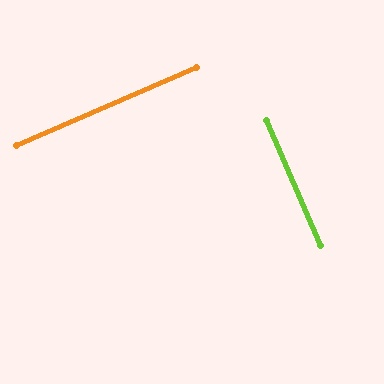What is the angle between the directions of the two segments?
Approximately 90 degrees.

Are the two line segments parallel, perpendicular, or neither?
Perpendicular — they meet at approximately 90°.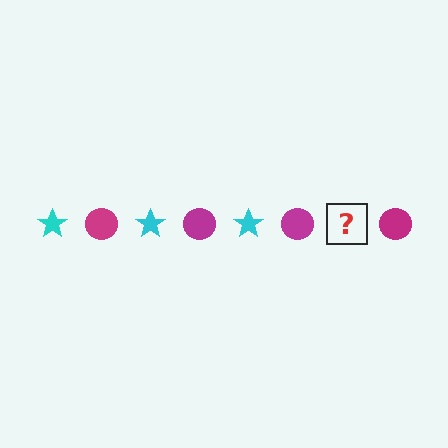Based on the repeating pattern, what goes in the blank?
The blank should be a cyan star.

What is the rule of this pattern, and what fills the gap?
The rule is that the pattern alternates between cyan star and magenta circle. The gap should be filled with a cyan star.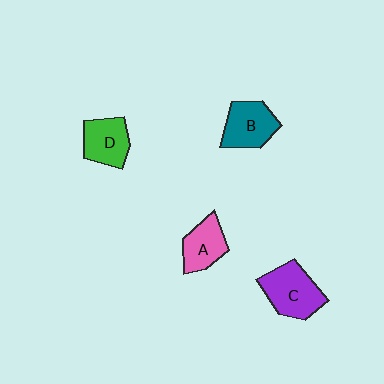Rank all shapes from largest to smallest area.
From largest to smallest: C (purple), B (teal), D (green), A (pink).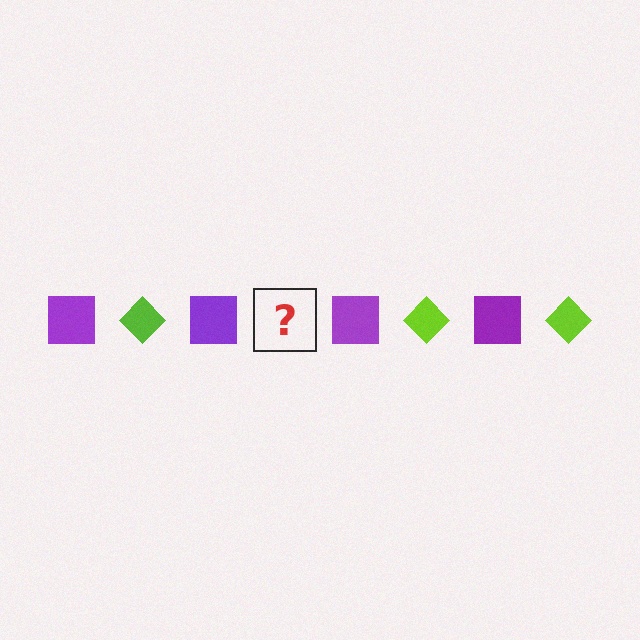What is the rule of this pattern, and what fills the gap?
The rule is that the pattern alternates between purple square and lime diamond. The gap should be filled with a lime diamond.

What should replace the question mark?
The question mark should be replaced with a lime diamond.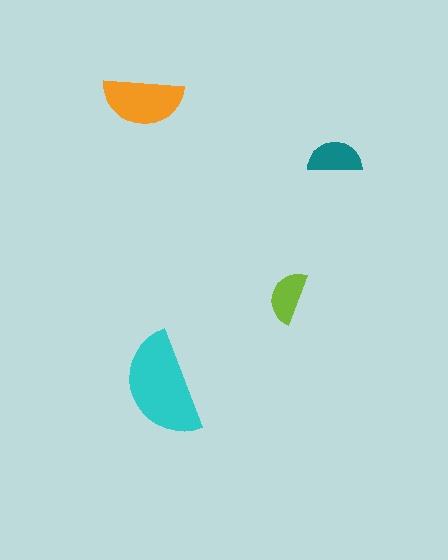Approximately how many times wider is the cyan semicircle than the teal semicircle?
About 2 times wider.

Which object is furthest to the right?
The teal semicircle is rightmost.